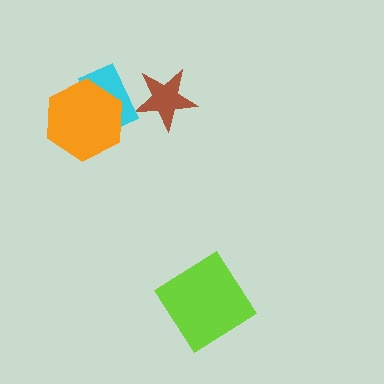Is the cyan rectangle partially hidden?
Yes, it is partially covered by another shape.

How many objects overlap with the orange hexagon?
1 object overlaps with the orange hexagon.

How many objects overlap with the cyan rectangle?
2 objects overlap with the cyan rectangle.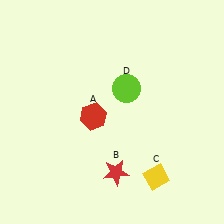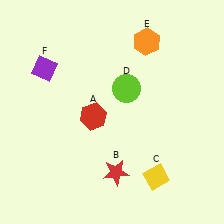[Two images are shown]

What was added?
An orange hexagon (E), a purple diamond (F) were added in Image 2.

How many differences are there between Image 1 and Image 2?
There are 2 differences between the two images.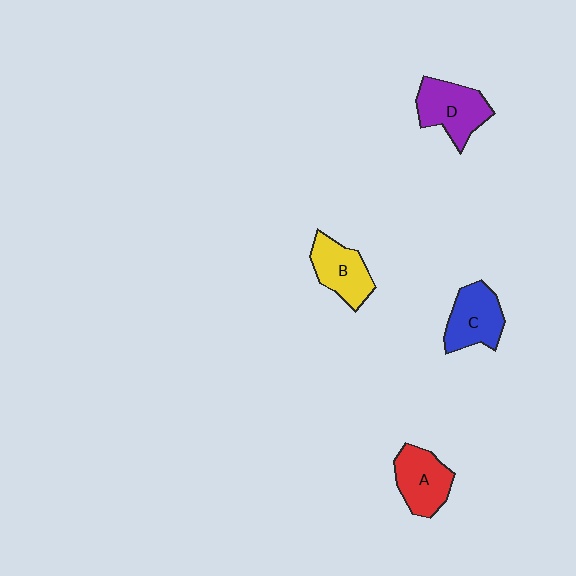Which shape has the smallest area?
Shape B (yellow).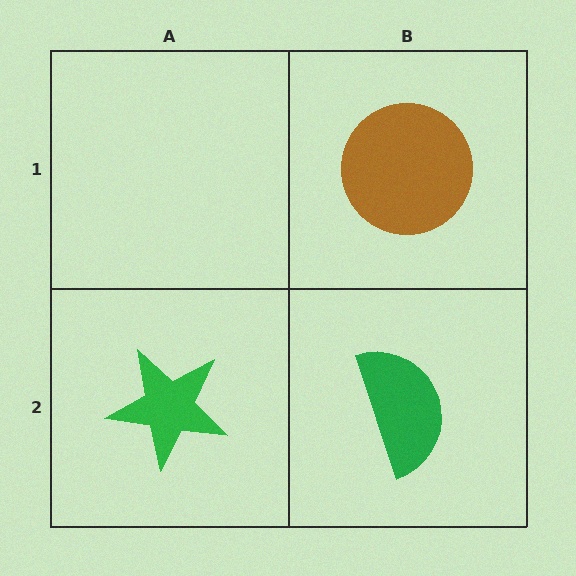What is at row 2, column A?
A green star.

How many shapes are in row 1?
1 shape.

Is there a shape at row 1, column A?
No, that cell is empty.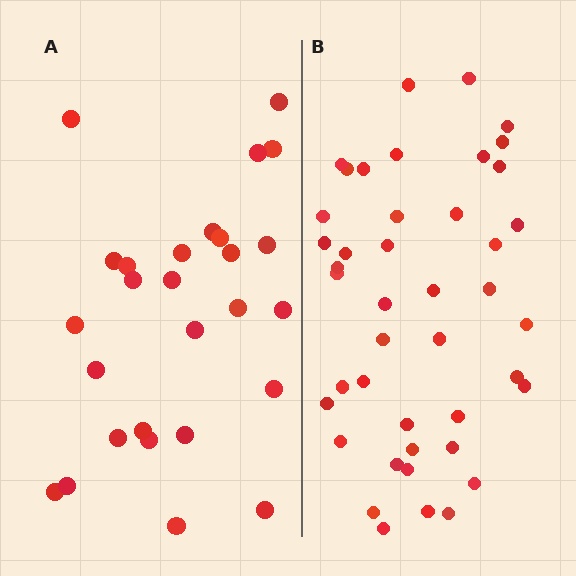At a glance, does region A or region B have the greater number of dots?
Region B (the right region) has more dots.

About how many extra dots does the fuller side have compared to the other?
Region B has approximately 15 more dots than region A.